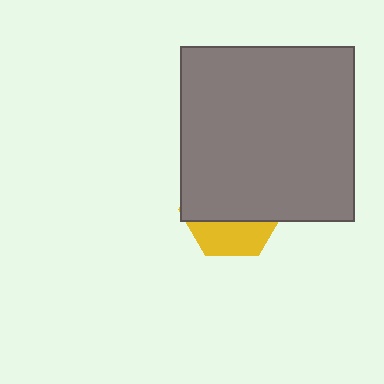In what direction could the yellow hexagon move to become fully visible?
The yellow hexagon could move down. That would shift it out from behind the gray square entirely.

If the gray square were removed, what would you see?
You would see the complete yellow hexagon.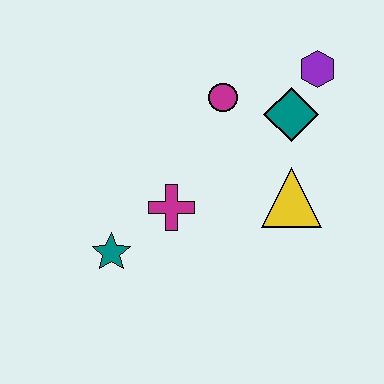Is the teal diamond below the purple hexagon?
Yes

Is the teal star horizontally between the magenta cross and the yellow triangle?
No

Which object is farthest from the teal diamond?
The teal star is farthest from the teal diamond.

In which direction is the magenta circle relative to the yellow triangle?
The magenta circle is above the yellow triangle.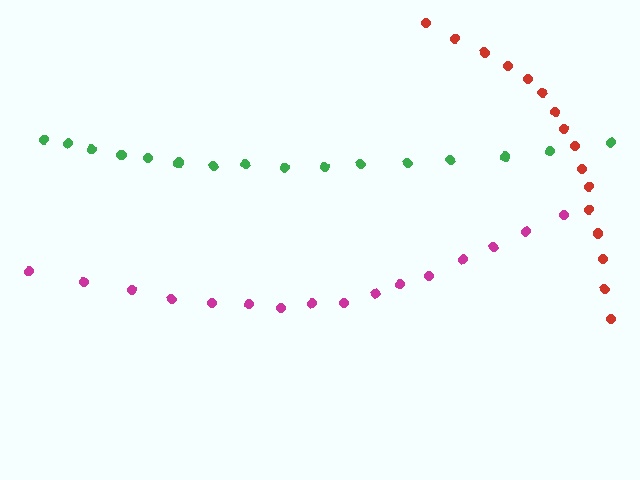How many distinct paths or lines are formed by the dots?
There are 3 distinct paths.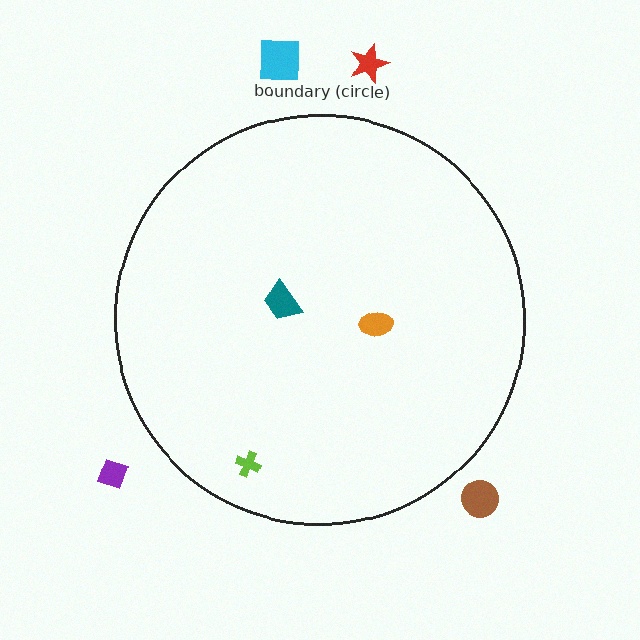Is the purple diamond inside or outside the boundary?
Outside.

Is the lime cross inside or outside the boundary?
Inside.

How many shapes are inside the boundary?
3 inside, 4 outside.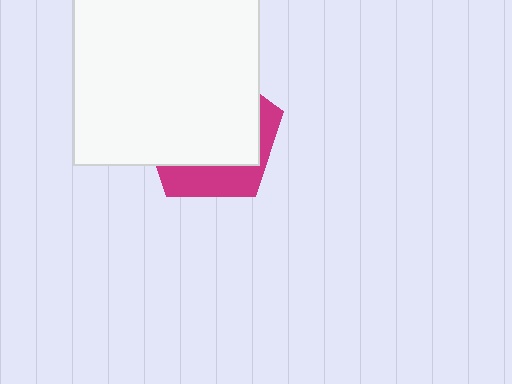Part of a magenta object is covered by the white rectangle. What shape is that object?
It is a pentagon.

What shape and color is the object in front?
The object in front is a white rectangle.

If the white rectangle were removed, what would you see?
You would see the complete magenta pentagon.